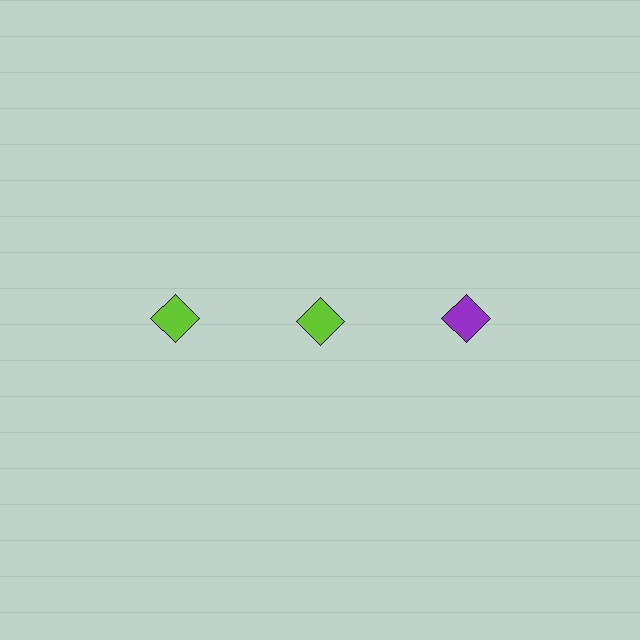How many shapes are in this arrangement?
There are 3 shapes arranged in a grid pattern.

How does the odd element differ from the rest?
It has a different color: purple instead of lime.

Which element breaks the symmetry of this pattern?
The purple diamond in the top row, center column breaks the symmetry. All other shapes are lime diamonds.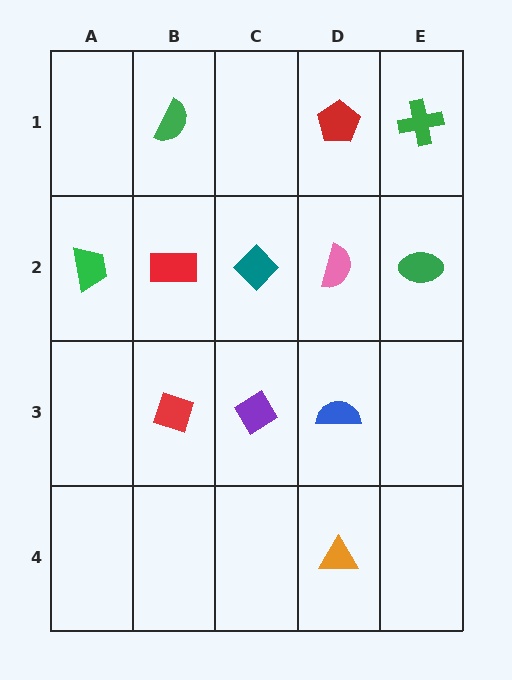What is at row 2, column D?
A pink semicircle.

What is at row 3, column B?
A red diamond.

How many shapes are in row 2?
5 shapes.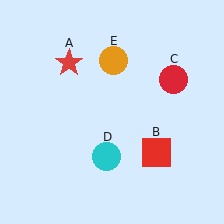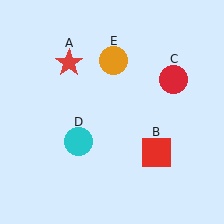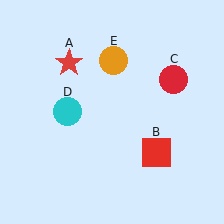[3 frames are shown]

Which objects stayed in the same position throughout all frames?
Red star (object A) and red square (object B) and red circle (object C) and orange circle (object E) remained stationary.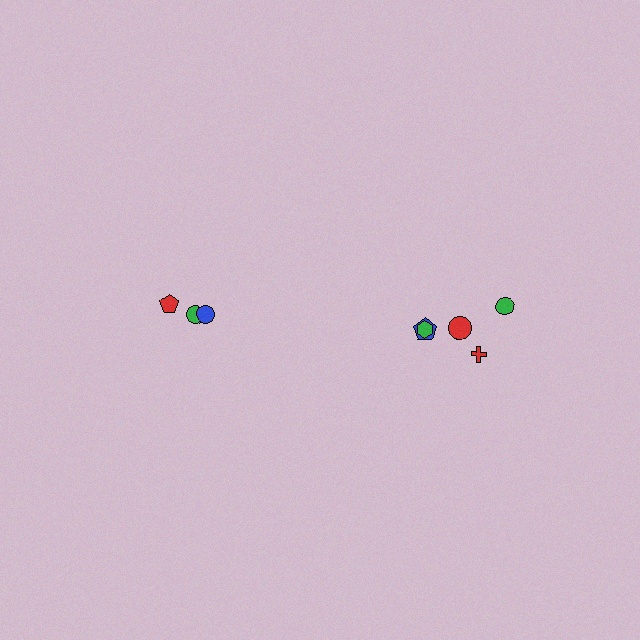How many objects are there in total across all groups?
There are 8 objects.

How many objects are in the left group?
There are 3 objects.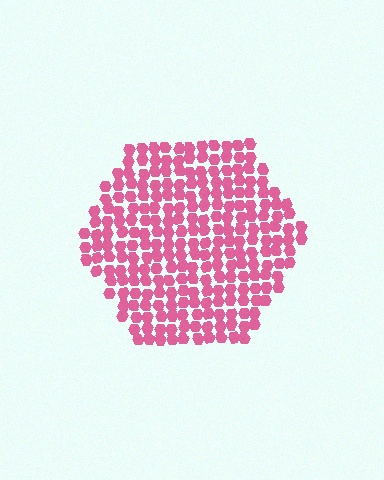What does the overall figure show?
The overall figure shows a hexagon.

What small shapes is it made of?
It is made of small hexagons.